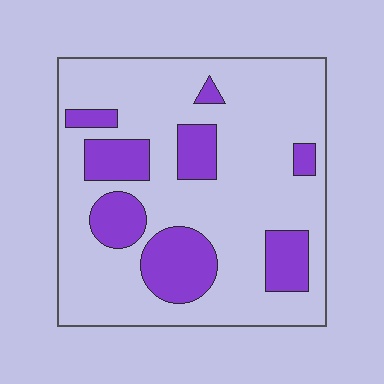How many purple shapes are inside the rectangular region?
8.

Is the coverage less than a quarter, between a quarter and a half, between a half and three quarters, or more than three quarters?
Less than a quarter.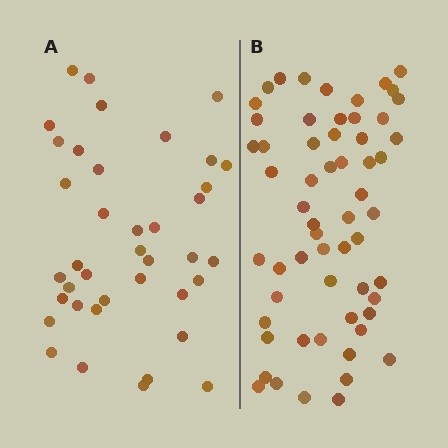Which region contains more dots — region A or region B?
Region B (the right region) has more dots.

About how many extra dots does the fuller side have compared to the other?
Region B has approximately 20 more dots than region A.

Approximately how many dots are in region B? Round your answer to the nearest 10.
About 60 dots. (The exact count is 59, which rounds to 60.)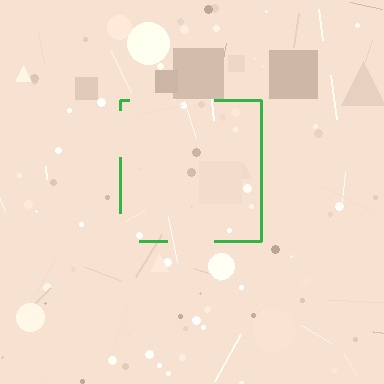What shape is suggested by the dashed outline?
The dashed outline suggests a square.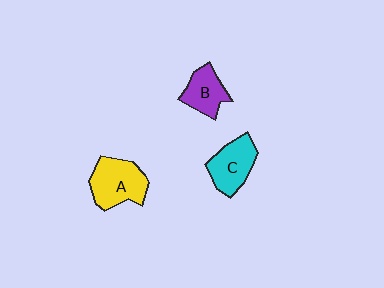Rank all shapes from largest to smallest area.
From largest to smallest: A (yellow), C (cyan), B (purple).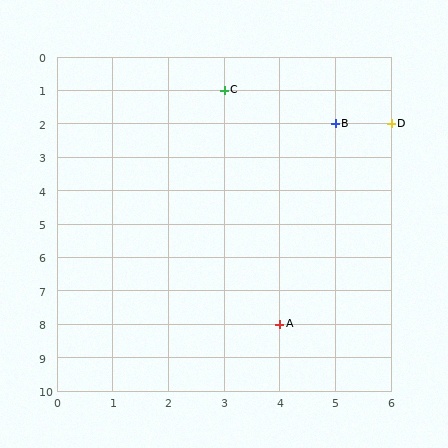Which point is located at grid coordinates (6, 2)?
Point D is at (6, 2).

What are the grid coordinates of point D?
Point D is at grid coordinates (6, 2).